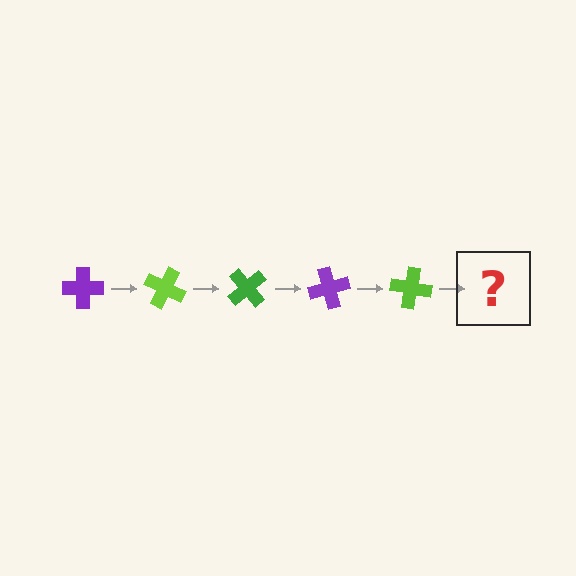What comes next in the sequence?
The next element should be a green cross, rotated 125 degrees from the start.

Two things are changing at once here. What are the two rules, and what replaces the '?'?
The two rules are that it rotates 25 degrees each step and the color cycles through purple, lime, and green. The '?' should be a green cross, rotated 125 degrees from the start.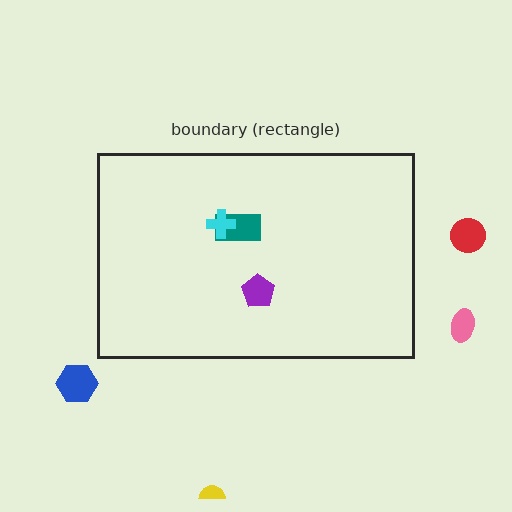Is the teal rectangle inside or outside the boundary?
Inside.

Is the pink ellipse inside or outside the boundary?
Outside.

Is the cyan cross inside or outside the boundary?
Inside.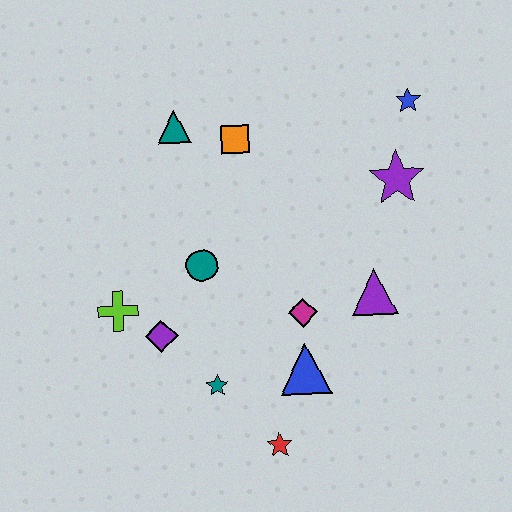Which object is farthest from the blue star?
The red star is farthest from the blue star.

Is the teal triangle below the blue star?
Yes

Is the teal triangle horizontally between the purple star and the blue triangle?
No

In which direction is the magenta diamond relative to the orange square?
The magenta diamond is below the orange square.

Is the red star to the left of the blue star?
Yes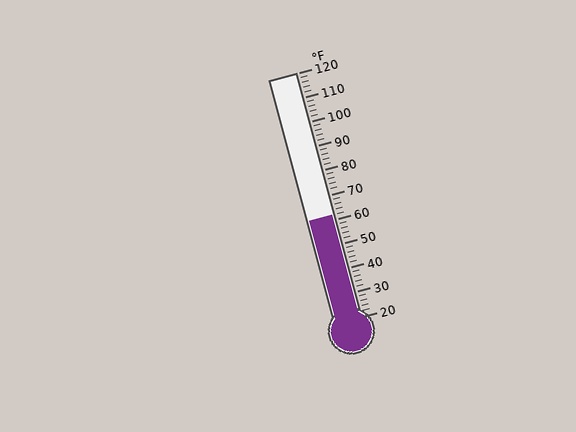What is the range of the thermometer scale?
The thermometer scale ranges from 20°F to 120°F.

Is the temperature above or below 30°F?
The temperature is above 30°F.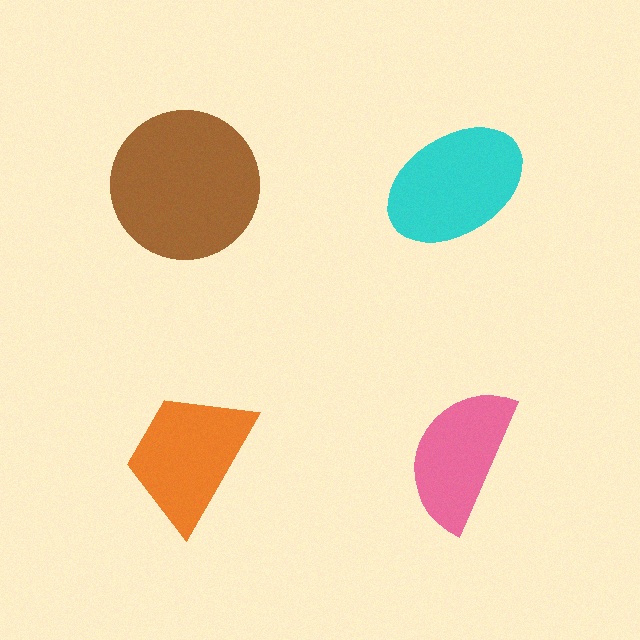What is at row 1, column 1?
A brown circle.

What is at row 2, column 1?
An orange trapezoid.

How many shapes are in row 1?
2 shapes.